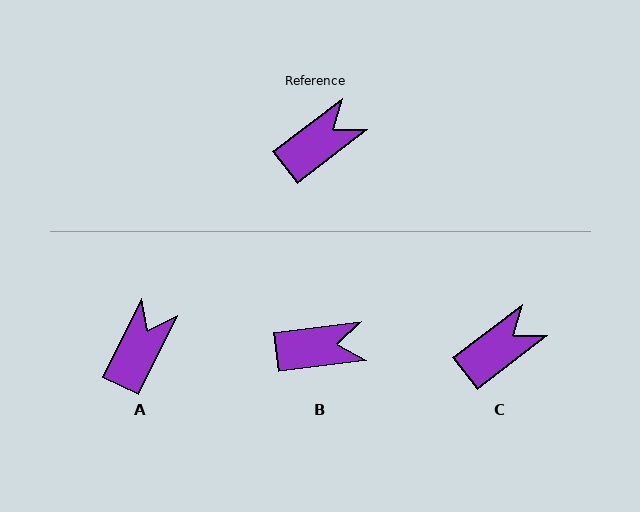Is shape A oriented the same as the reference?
No, it is off by about 27 degrees.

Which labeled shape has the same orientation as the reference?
C.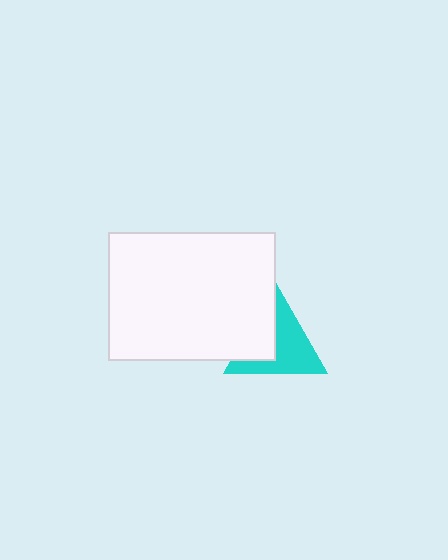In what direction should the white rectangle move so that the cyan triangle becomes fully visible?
The white rectangle should move left. That is the shortest direction to clear the overlap and leave the cyan triangle fully visible.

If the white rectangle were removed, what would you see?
You would see the complete cyan triangle.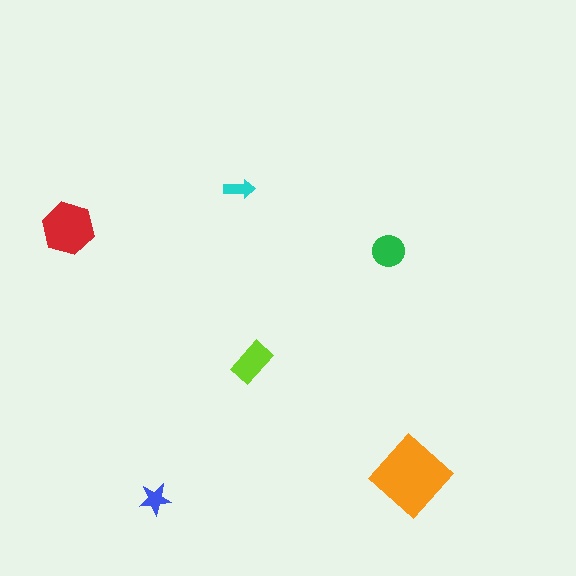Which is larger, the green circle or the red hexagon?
The red hexagon.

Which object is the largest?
The orange diamond.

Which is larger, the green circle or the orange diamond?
The orange diamond.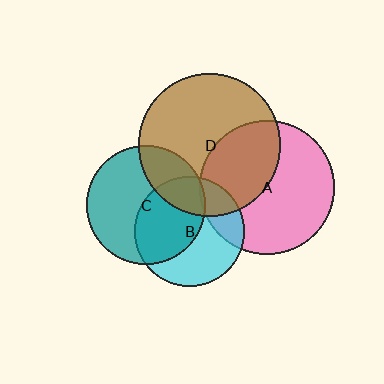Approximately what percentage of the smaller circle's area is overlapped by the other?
Approximately 20%.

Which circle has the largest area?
Circle D (brown).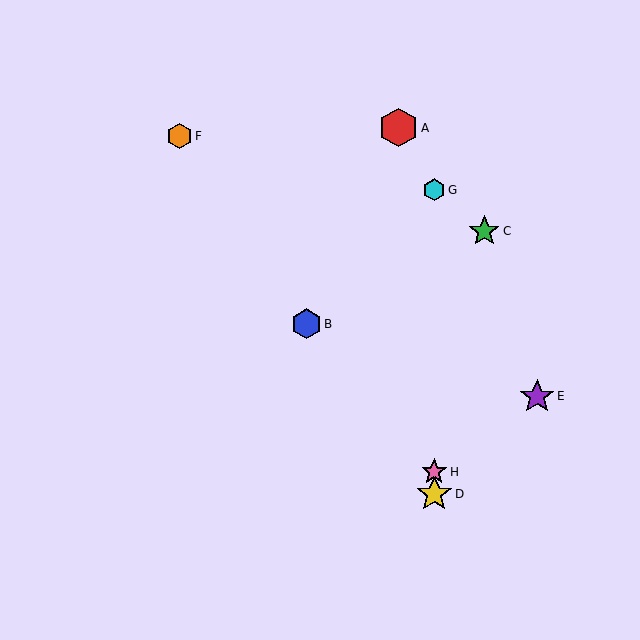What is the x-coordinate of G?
Object G is at x≈434.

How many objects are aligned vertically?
3 objects (D, G, H) are aligned vertically.